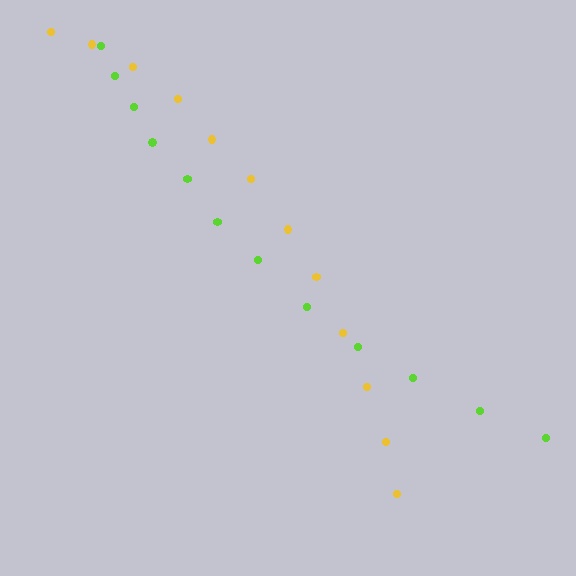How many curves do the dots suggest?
There are 2 distinct paths.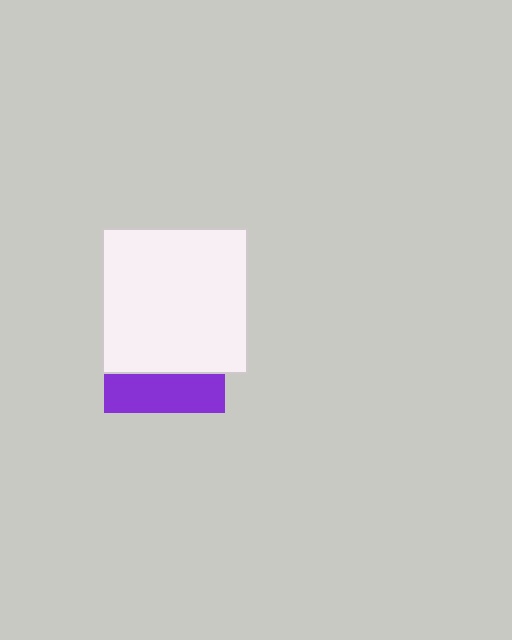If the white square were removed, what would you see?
You would see the complete purple square.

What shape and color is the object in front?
The object in front is a white square.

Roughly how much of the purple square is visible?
A small part of it is visible (roughly 33%).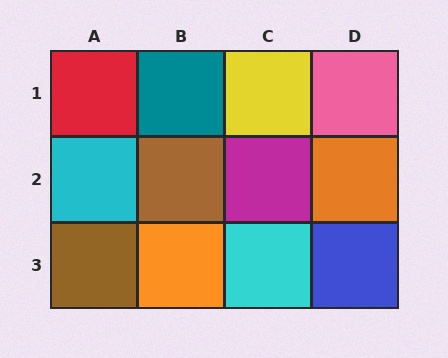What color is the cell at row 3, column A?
Brown.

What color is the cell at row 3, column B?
Orange.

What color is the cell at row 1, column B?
Teal.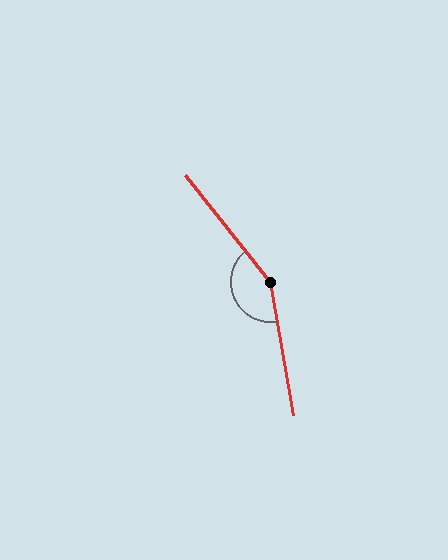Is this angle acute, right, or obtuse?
It is obtuse.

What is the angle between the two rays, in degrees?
Approximately 151 degrees.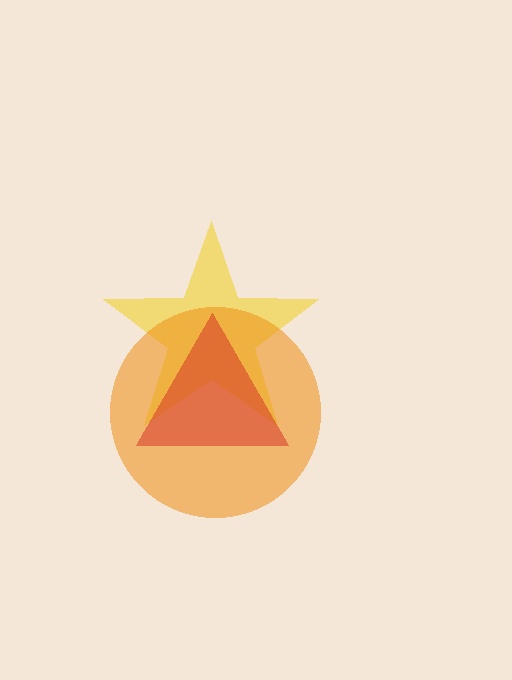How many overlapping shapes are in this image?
There are 3 overlapping shapes in the image.